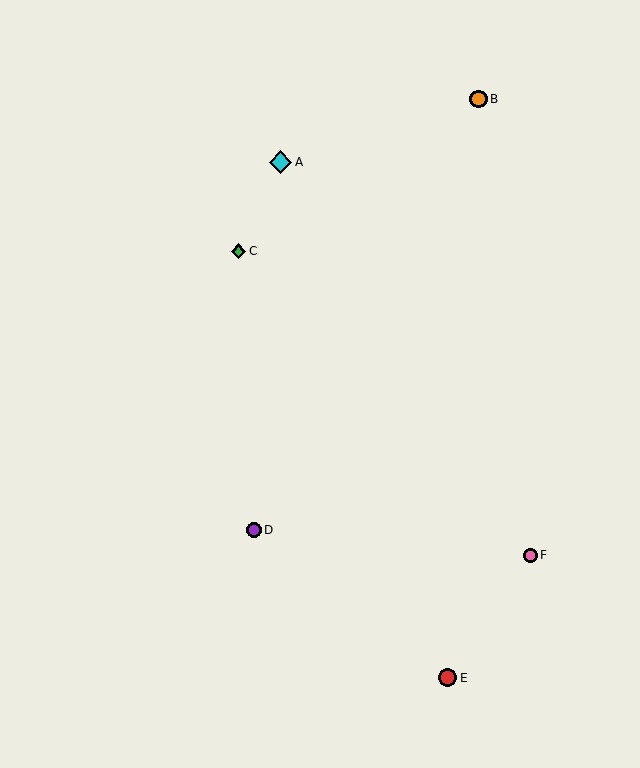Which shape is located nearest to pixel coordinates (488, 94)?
The orange circle (labeled B) at (478, 99) is nearest to that location.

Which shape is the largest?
The cyan diamond (labeled A) is the largest.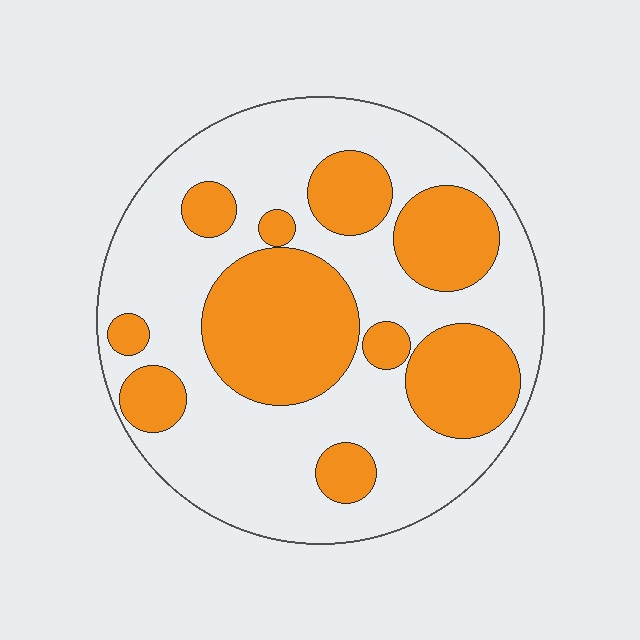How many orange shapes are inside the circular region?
10.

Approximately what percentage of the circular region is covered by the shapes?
Approximately 35%.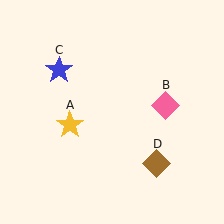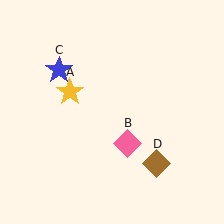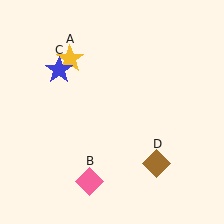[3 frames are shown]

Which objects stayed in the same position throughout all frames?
Blue star (object C) and brown diamond (object D) remained stationary.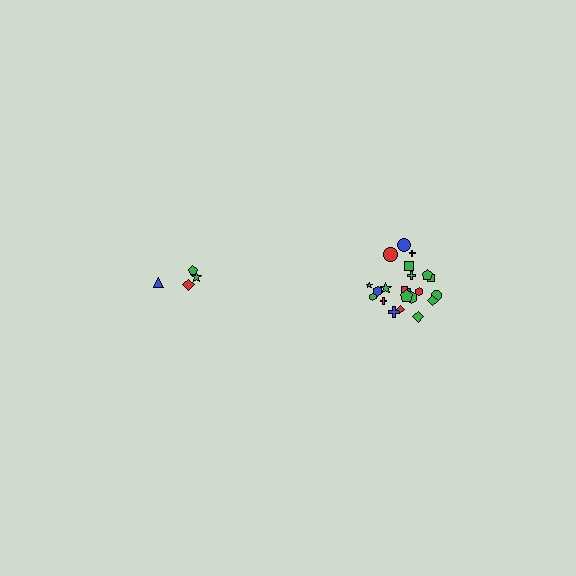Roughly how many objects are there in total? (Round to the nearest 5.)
Roughly 25 objects in total.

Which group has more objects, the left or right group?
The right group.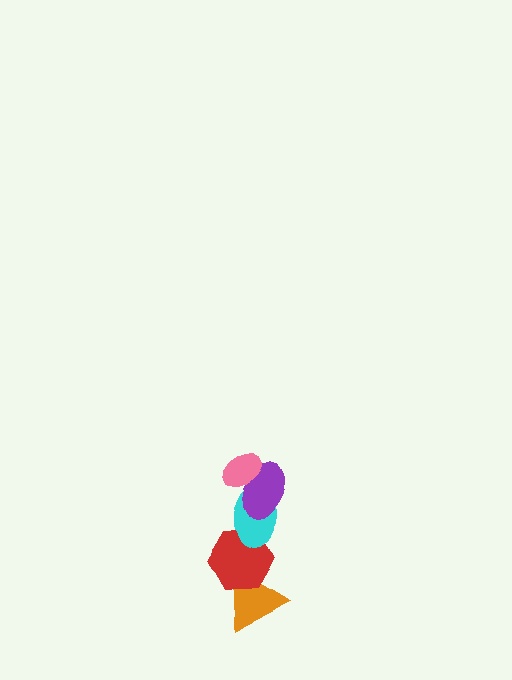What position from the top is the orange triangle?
The orange triangle is 5th from the top.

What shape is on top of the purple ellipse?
The pink ellipse is on top of the purple ellipse.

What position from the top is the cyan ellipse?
The cyan ellipse is 3rd from the top.